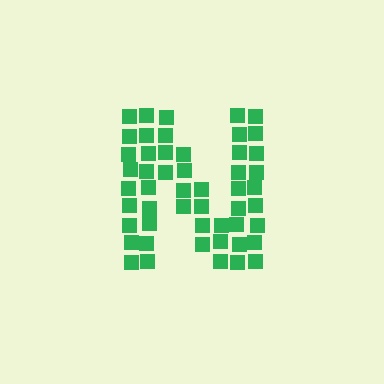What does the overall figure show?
The overall figure shows the letter N.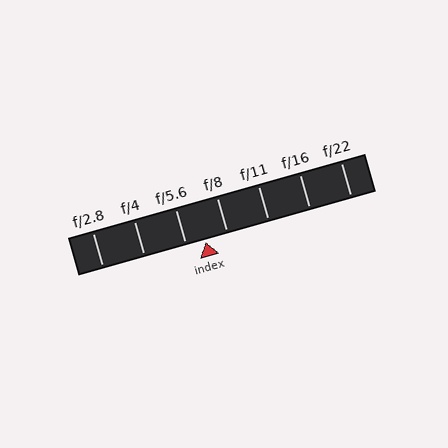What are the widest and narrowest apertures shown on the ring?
The widest aperture shown is f/2.8 and the narrowest is f/22.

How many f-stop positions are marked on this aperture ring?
There are 7 f-stop positions marked.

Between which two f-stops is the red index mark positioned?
The index mark is between f/5.6 and f/8.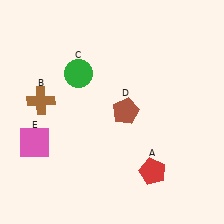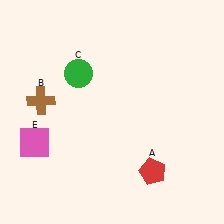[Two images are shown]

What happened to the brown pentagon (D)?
The brown pentagon (D) was removed in Image 2. It was in the top-right area of Image 1.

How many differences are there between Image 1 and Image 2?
There is 1 difference between the two images.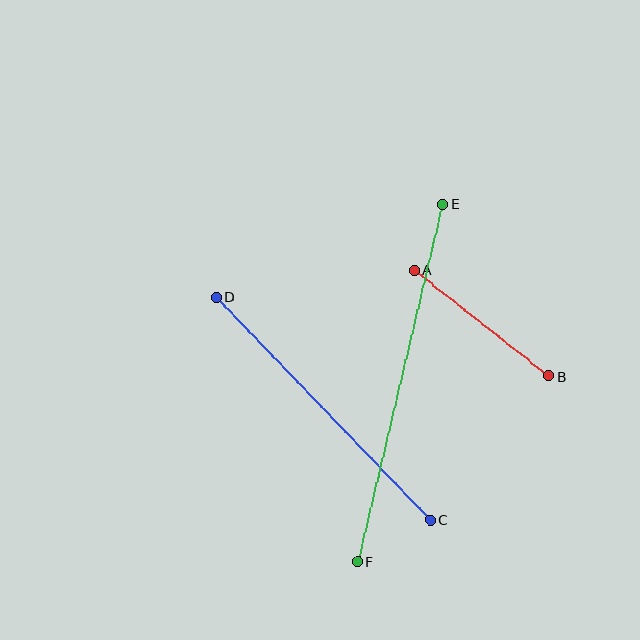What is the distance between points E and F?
The distance is approximately 367 pixels.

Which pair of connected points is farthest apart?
Points E and F are farthest apart.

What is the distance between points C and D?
The distance is approximately 309 pixels.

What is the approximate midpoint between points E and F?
The midpoint is at approximately (400, 383) pixels.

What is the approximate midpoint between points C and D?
The midpoint is at approximately (323, 408) pixels.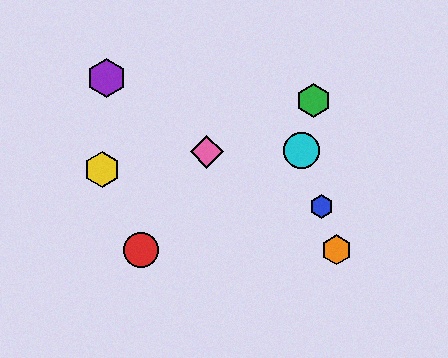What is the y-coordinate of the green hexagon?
The green hexagon is at y≈101.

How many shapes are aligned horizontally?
2 shapes (the red circle, the orange hexagon) are aligned horizontally.